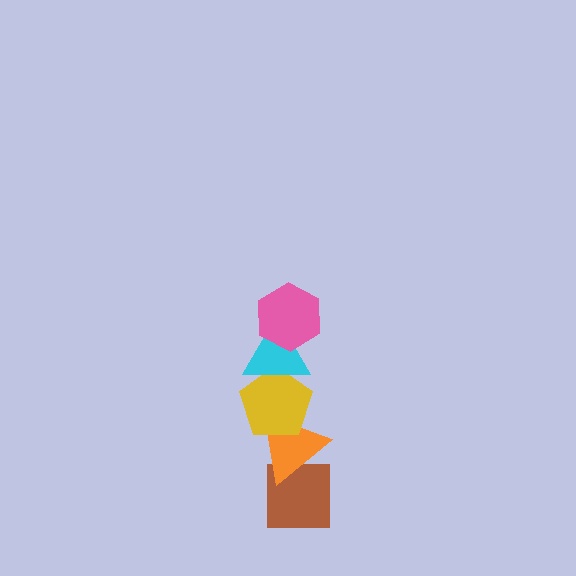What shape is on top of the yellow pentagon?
The cyan triangle is on top of the yellow pentagon.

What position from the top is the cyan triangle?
The cyan triangle is 2nd from the top.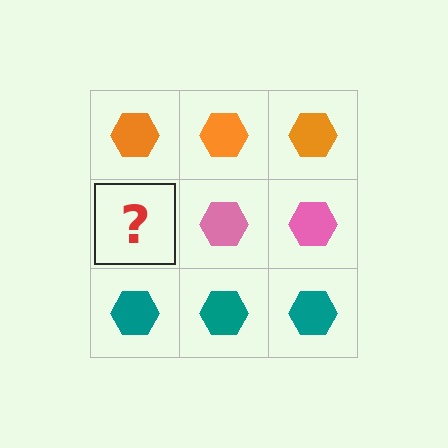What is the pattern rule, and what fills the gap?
The rule is that each row has a consistent color. The gap should be filled with a pink hexagon.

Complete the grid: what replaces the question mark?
The question mark should be replaced with a pink hexagon.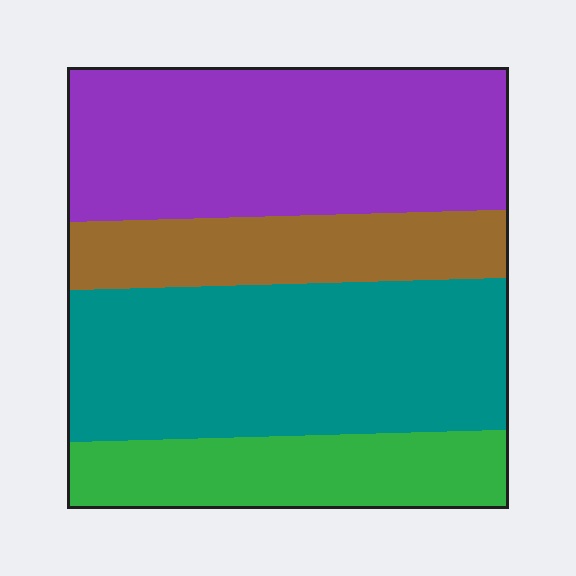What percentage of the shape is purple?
Purple takes up between a third and a half of the shape.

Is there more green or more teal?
Teal.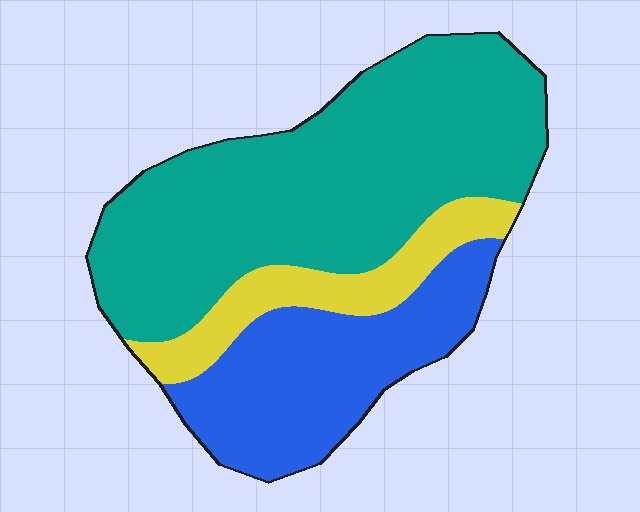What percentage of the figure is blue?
Blue takes up between a sixth and a third of the figure.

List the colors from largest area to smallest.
From largest to smallest: teal, blue, yellow.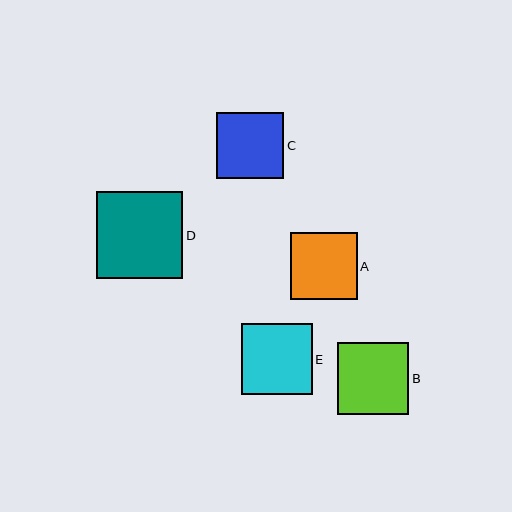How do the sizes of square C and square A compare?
Square C and square A are approximately the same size.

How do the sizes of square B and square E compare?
Square B and square E are approximately the same size.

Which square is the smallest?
Square A is the smallest with a size of approximately 67 pixels.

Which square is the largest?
Square D is the largest with a size of approximately 87 pixels.